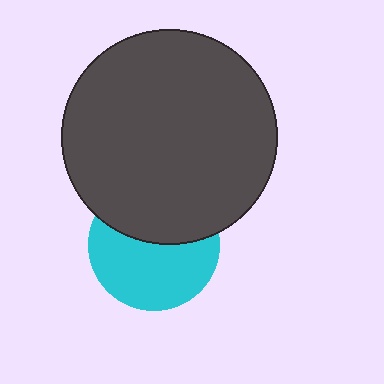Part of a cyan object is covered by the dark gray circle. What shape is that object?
It is a circle.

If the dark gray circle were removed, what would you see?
You would see the complete cyan circle.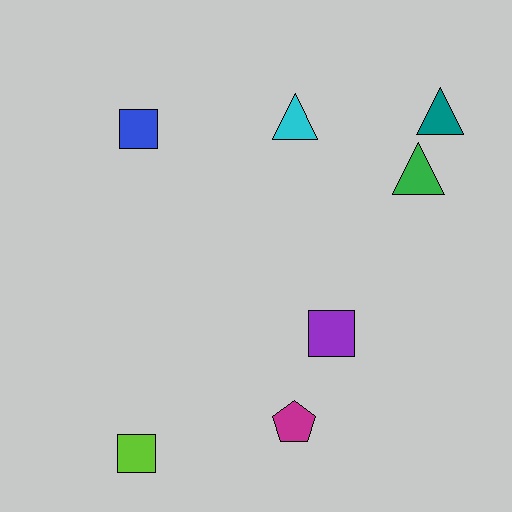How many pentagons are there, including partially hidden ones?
There is 1 pentagon.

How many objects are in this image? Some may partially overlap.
There are 7 objects.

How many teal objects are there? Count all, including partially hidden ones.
There is 1 teal object.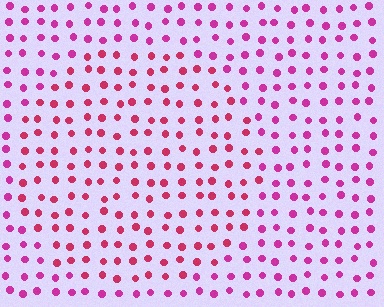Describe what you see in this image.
The image is filled with small magenta elements in a uniform arrangement. A circle-shaped region is visible where the elements are tinted to a slightly different hue, forming a subtle color boundary.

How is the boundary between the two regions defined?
The boundary is defined purely by a slight shift in hue (about 24 degrees). Spacing, size, and orientation are identical on both sides.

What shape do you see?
I see a circle.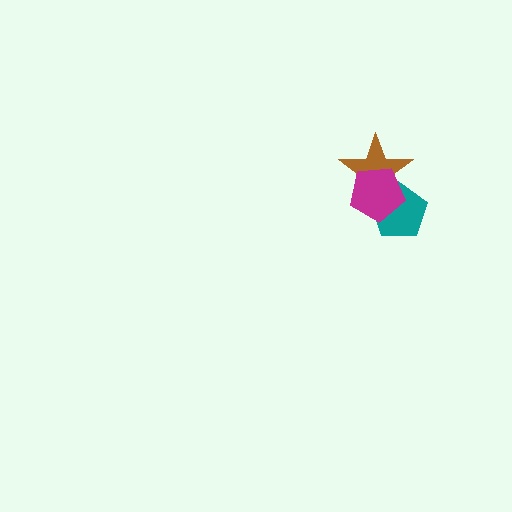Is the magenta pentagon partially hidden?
No, no other shape covers it.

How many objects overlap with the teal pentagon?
2 objects overlap with the teal pentagon.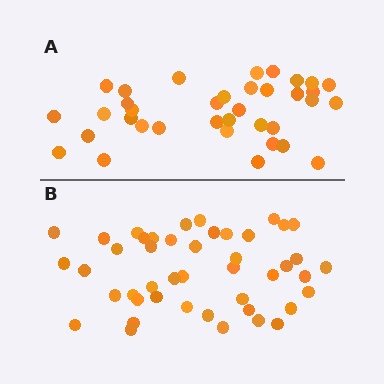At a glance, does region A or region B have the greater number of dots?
Region B (the bottom region) has more dots.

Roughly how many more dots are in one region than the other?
Region B has roughly 8 or so more dots than region A.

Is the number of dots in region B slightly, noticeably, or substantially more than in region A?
Region B has noticeably more, but not dramatically so. The ratio is roughly 1.2 to 1.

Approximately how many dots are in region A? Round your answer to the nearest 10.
About 40 dots. (The exact count is 36, which rounds to 40.)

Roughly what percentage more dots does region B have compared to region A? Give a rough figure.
About 25% more.